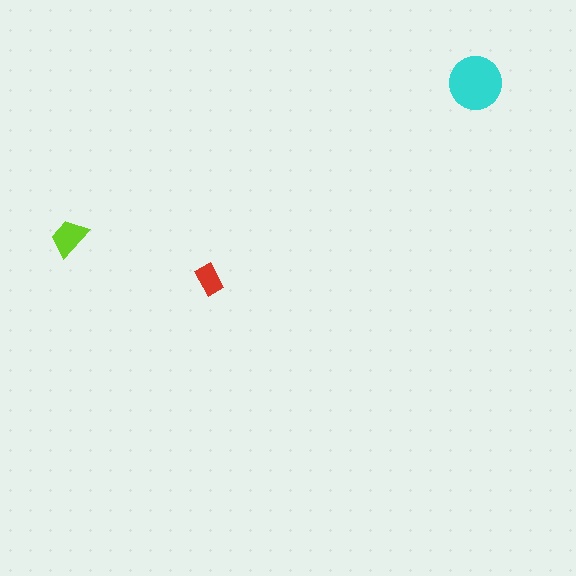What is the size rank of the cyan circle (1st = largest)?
1st.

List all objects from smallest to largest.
The red rectangle, the lime trapezoid, the cyan circle.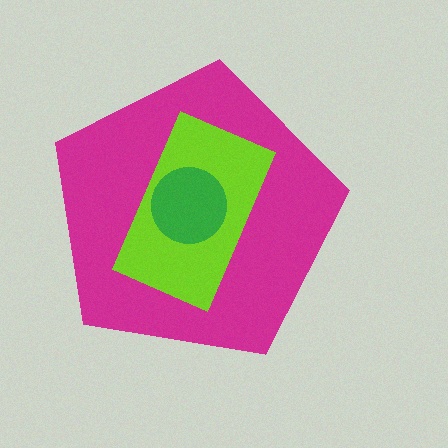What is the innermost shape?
The green circle.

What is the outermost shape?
The magenta pentagon.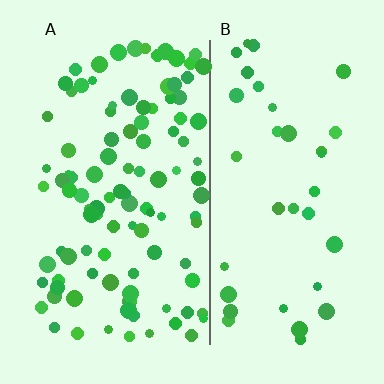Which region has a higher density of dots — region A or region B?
A (the left).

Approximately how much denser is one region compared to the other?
Approximately 2.9× — region A over region B.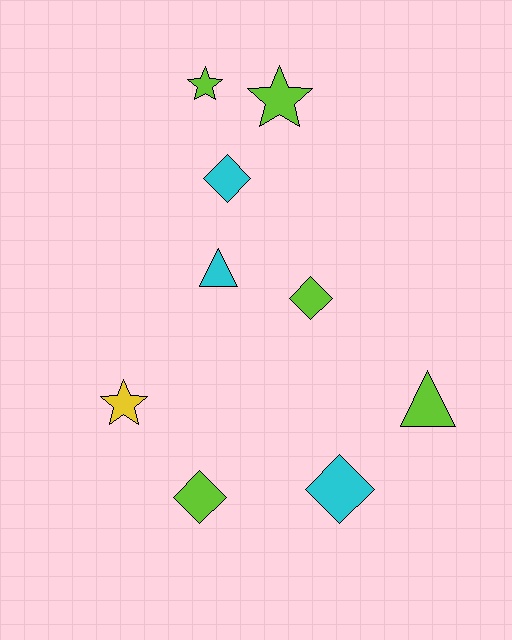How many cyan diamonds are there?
There are 2 cyan diamonds.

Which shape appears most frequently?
Diamond, with 4 objects.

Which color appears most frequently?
Lime, with 5 objects.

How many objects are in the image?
There are 9 objects.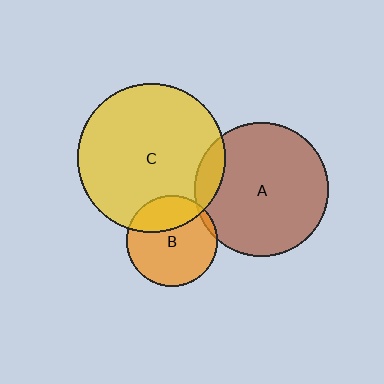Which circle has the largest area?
Circle C (yellow).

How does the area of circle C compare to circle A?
Approximately 1.2 times.